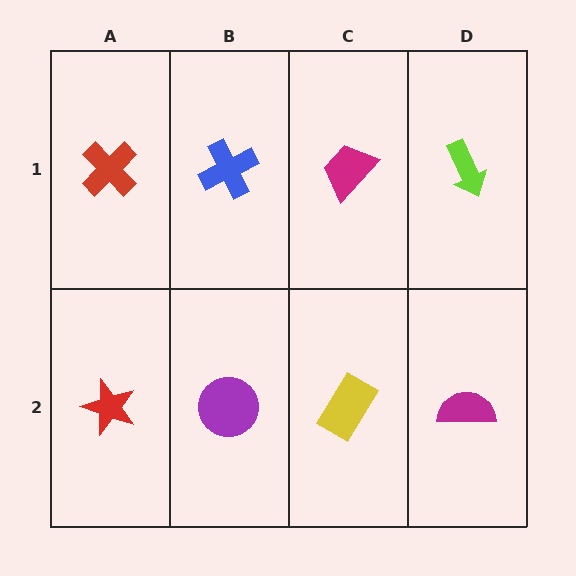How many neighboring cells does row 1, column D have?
2.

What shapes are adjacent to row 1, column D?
A magenta semicircle (row 2, column D), a magenta trapezoid (row 1, column C).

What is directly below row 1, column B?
A purple circle.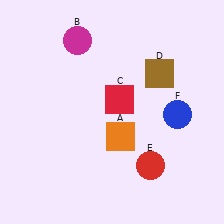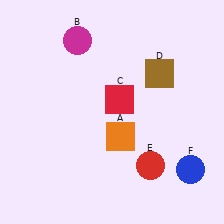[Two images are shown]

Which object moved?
The blue circle (F) moved down.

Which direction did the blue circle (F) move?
The blue circle (F) moved down.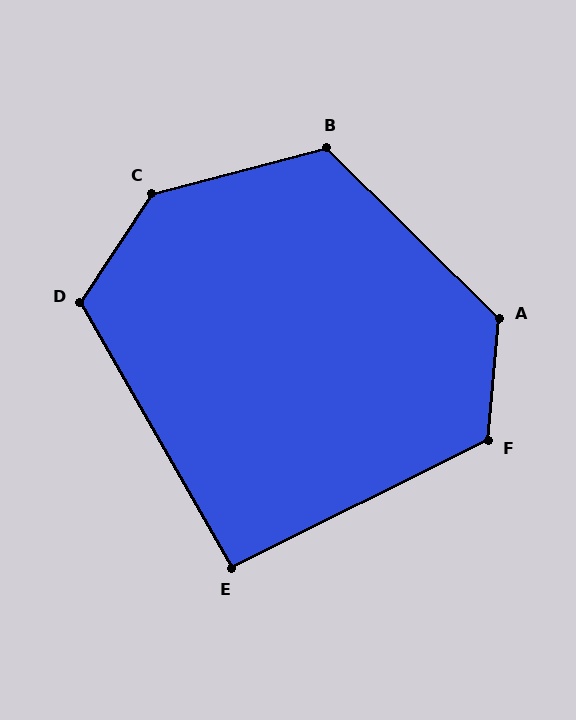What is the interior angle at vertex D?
Approximately 117 degrees (obtuse).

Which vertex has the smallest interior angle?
E, at approximately 93 degrees.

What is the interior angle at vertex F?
Approximately 122 degrees (obtuse).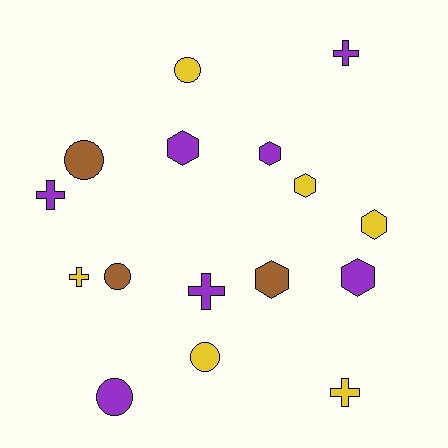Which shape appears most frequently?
Hexagon, with 6 objects.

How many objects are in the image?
There are 16 objects.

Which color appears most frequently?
Purple, with 7 objects.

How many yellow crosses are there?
There are 2 yellow crosses.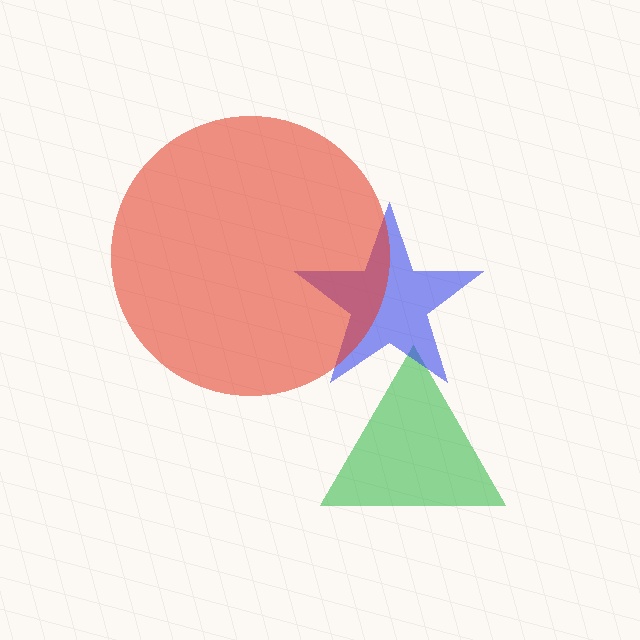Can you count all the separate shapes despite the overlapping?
Yes, there are 3 separate shapes.